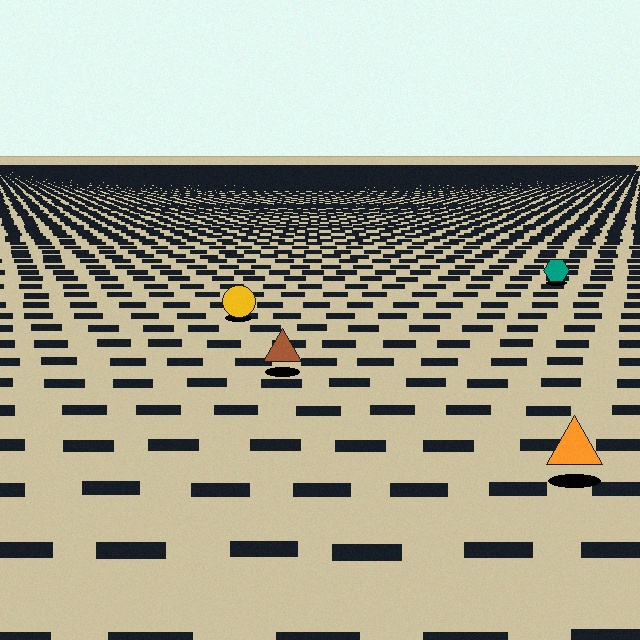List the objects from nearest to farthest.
From nearest to farthest: the orange triangle, the brown triangle, the yellow circle, the teal hexagon.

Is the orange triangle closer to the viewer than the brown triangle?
Yes. The orange triangle is closer — you can tell from the texture gradient: the ground texture is coarser near it.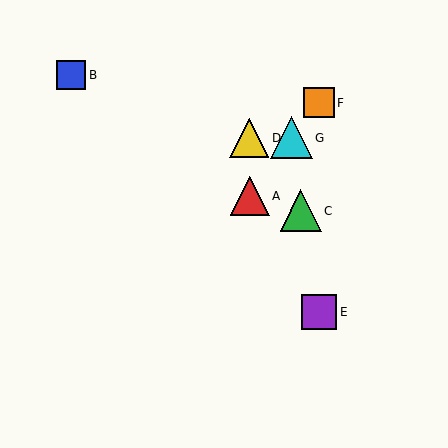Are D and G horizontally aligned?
Yes, both are at y≈138.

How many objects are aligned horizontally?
2 objects (D, G) are aligned horizontally.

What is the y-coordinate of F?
Object F is at y≈103.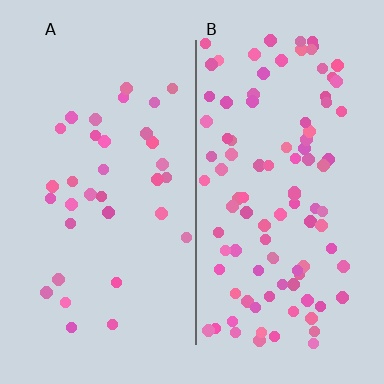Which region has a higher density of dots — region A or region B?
B (the right).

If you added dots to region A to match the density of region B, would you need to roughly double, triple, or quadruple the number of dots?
Approximately triple.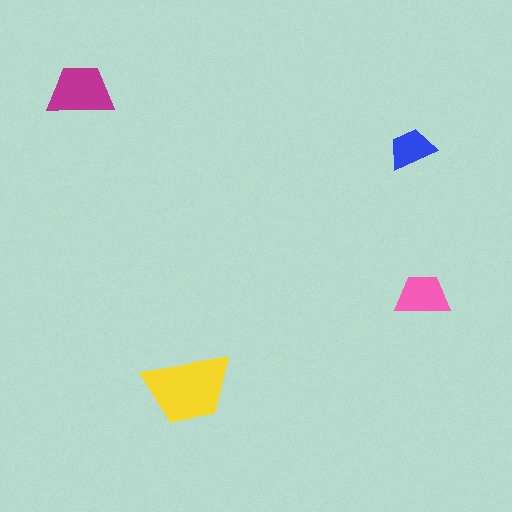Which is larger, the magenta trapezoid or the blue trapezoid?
The magenta one.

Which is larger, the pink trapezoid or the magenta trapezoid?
The magenta one.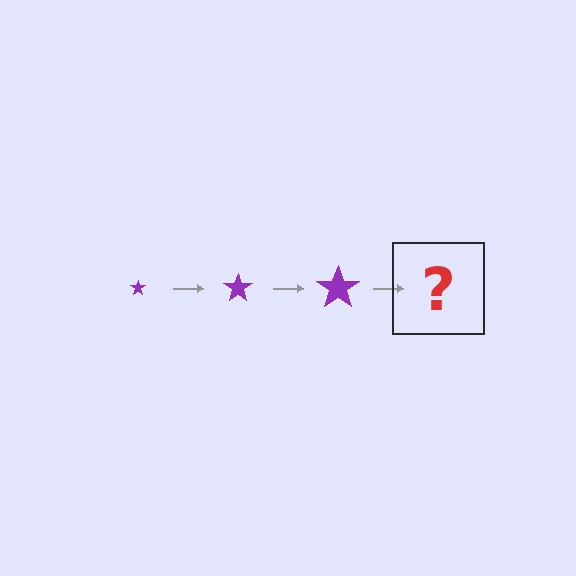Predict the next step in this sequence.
The next step is a purple star, larger than the previous one.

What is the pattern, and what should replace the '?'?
The pattern is that the star gets progressively larger each step. The '?' should be a purple star, larger than the previous one.